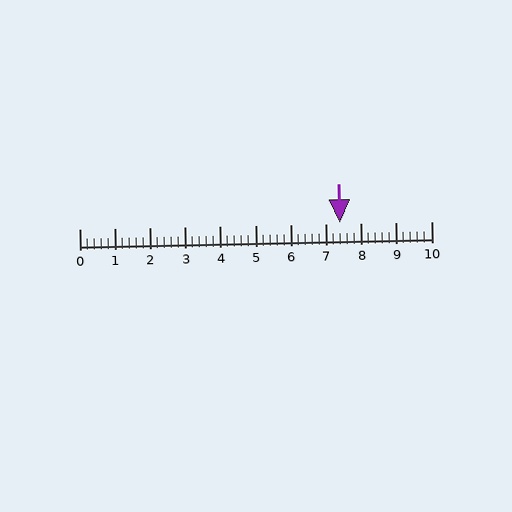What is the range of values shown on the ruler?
The ruler shows values from 0 to 10.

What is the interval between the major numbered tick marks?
The major tick marks are spaced 1 units apart.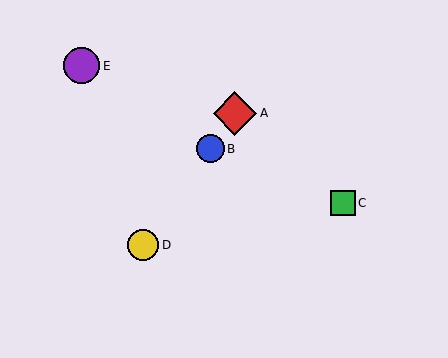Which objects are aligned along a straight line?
Objects A, B, D are aligned along a straight line.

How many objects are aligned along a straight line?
3 objects (A, B, D) are aligned along a straight line.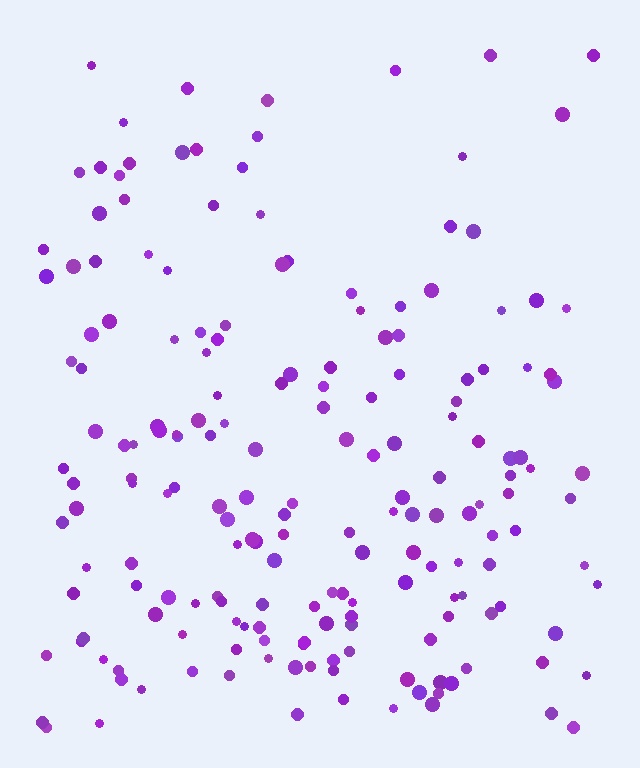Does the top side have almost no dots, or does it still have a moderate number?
Still a moderate number, just noticeably fewer than the bottom.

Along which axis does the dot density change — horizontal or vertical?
Vertical.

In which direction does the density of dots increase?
From top to bottom, with the bottom side densest.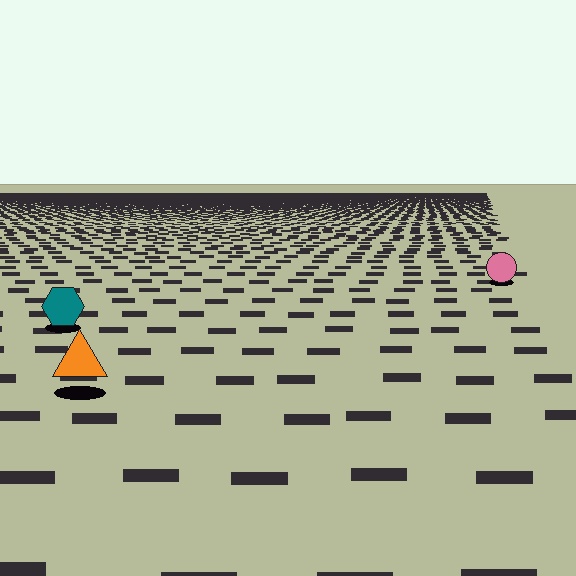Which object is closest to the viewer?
The orange triangle is closest. The texture marks near it are larger and more spread out.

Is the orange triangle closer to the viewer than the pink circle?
Yes. The orange triangle is closer — you can tell from the texture gradient: the ground texture is coarser near it.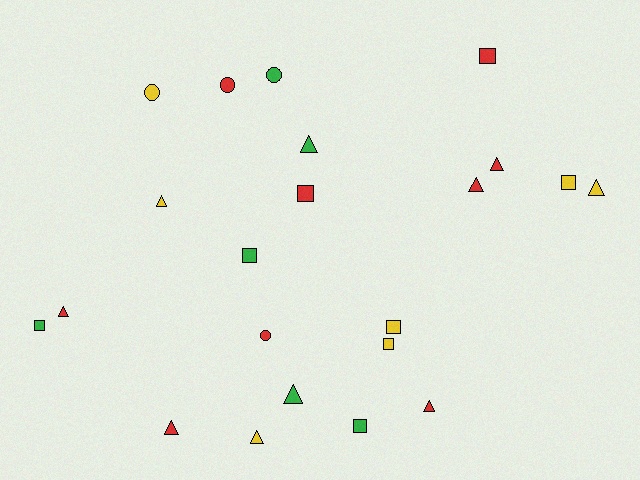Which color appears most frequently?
Red, with 9 objects.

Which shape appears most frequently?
Triangle, with 10 objects.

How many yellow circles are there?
There is 1 yellow circle.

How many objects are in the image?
There are 22 objects.